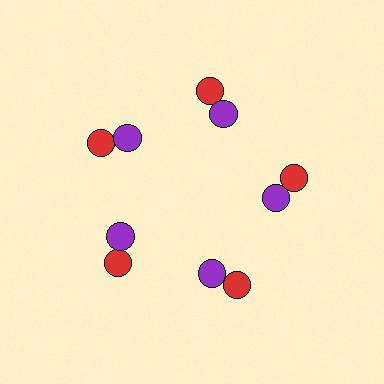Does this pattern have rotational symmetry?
Yes, this pattern has 5-fold rotational symmetry. It looks the same after rotating 72 degrees around the center.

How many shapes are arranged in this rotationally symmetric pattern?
There are 10 shapes, arranged in 5 groups of 2.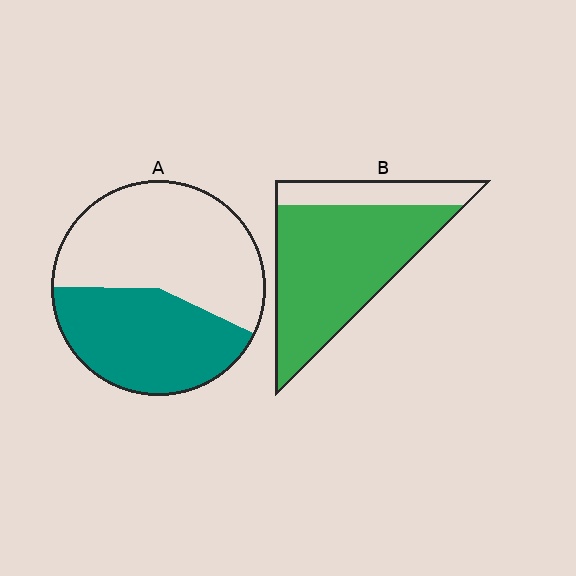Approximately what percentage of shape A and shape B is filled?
A is approximately 45% and B is approximately 80%.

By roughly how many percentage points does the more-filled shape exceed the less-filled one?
By roughly 35 percentage points (B over A).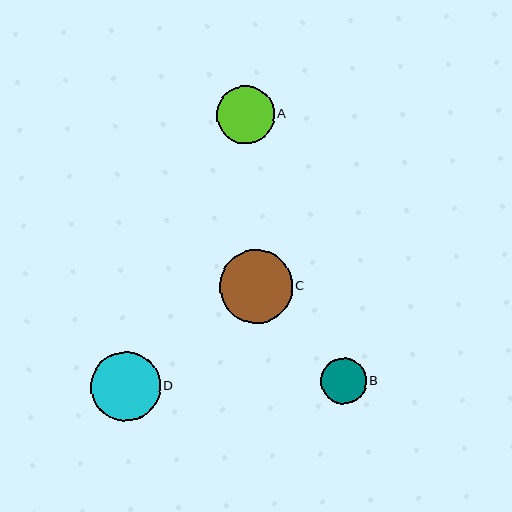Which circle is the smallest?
Circle B is the smallest with a size of approximately 46 pixels.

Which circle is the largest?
Circle C is the largest with a size of approximately 73 pixels.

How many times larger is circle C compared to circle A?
Circle C is approximately 1.3 times the size of circle A.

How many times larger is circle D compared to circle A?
Circle D is approximately 1.2 times the size of circle A.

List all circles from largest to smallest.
From largest to smallest: C, D, A, B.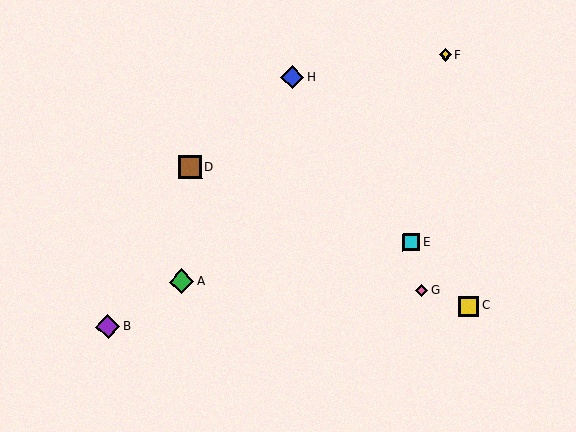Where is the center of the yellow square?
The center of the yellow square is at (469, 306).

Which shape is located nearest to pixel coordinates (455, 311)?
The yellow square (labeled C) at (469, 306) is nearest to that location.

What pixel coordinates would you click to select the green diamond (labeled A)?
Click at (181, 281) to select the green diamond A.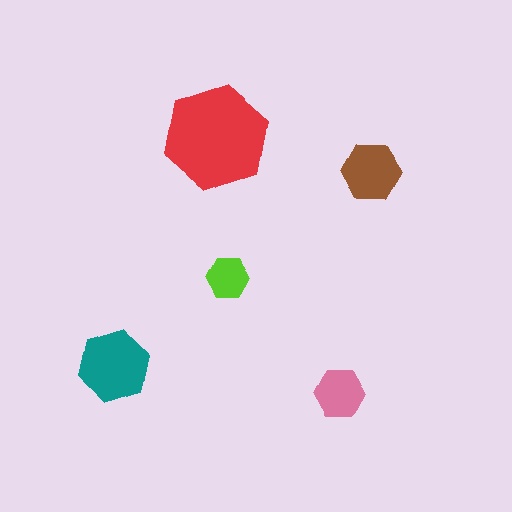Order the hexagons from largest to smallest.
the red one, the teal one, the brown one, the pink one, the lime one.